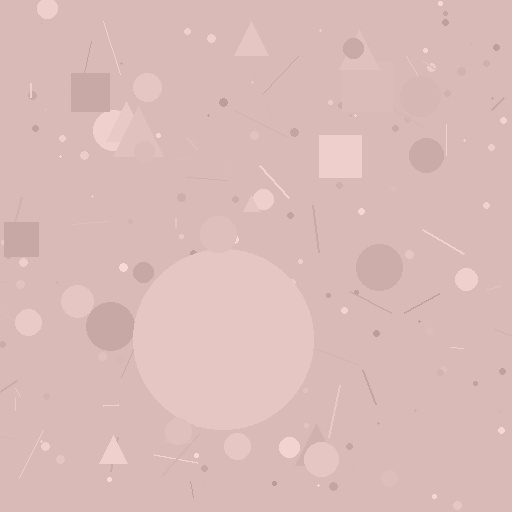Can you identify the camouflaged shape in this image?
The camouflaged shape is a circle.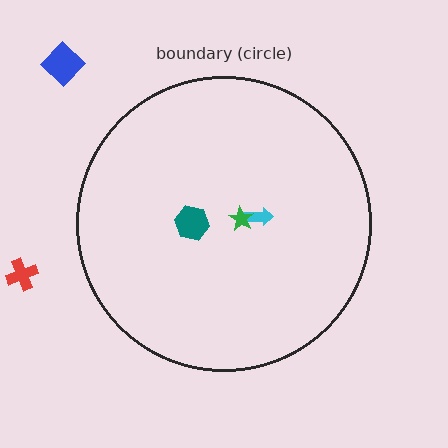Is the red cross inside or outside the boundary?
Outside.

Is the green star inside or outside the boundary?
Inside.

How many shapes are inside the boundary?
3 inside, 2 outside.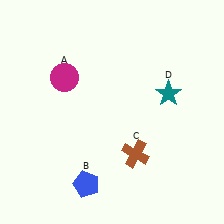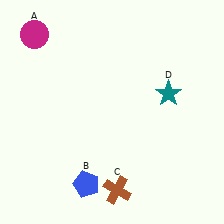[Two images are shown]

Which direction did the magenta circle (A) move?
The magenta circle (A) moved up.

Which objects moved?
The objects that moved are: the magenta circle (A), the brown cross (C).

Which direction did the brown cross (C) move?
The brown cross (C) moved down.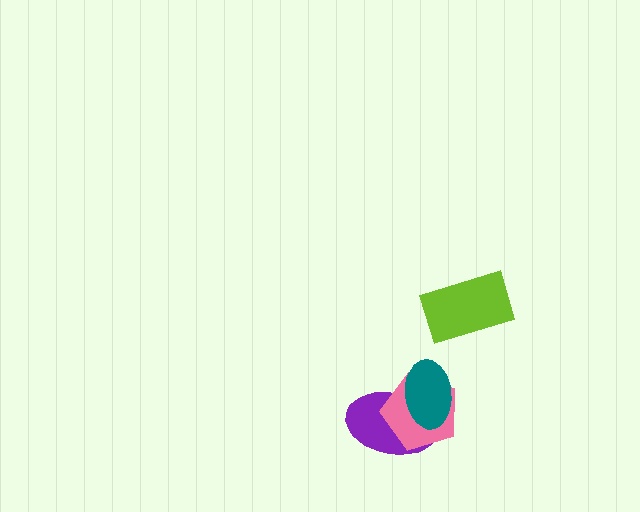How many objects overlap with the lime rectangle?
0 objects overlap with the lime rectangle.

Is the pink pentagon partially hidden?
Yes, it is partially covered by another shape.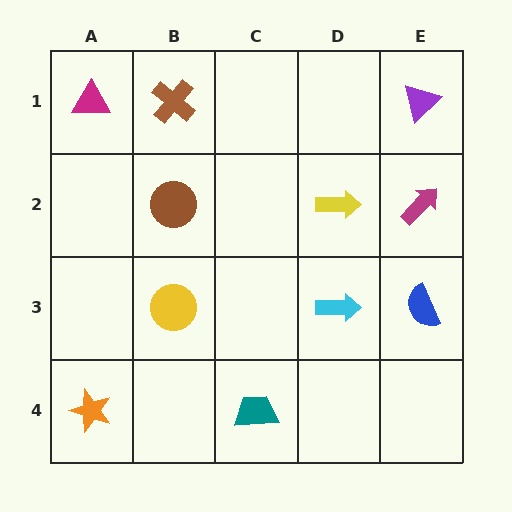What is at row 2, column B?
A brown circle.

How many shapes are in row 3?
3 shapes.